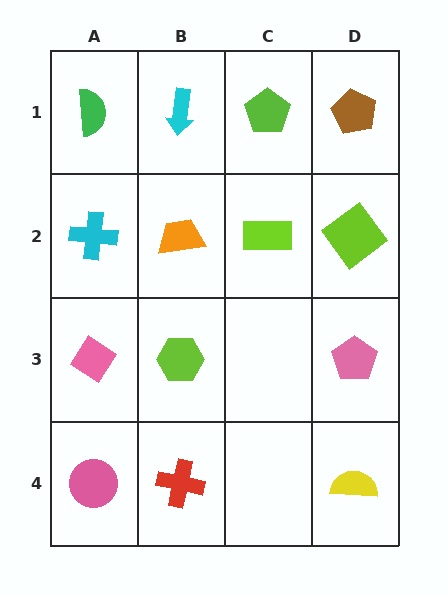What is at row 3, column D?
A pink pentagon.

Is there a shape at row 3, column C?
No, that cell is empty.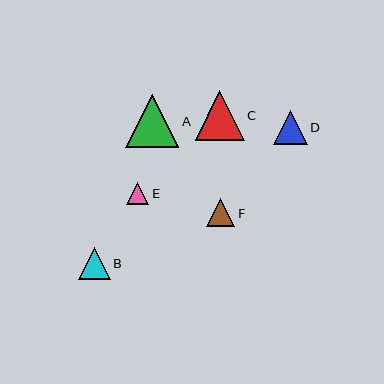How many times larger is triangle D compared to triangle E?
Triangle D is approximately 1.5 times the size of triangle E.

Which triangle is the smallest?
Triangle E is the smallest with a size of approximately 22 pixels.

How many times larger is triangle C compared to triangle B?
Triangle C is approximately 1.6 times the size of triangle B.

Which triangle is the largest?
Triangle A is the largest with a size of approximately 53 pixels.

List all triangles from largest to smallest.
From largest to smallest: A, C, D, B, F, E.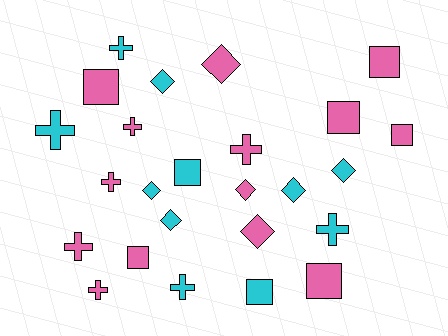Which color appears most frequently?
Pink, with 14 objects.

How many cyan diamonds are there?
There are 5 cyan diamonds.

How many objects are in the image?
There are 25 objects.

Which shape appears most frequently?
Cross, with 9 objects.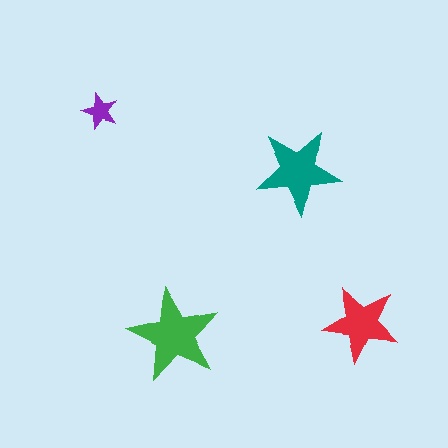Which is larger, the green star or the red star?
The green one.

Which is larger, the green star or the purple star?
The green one.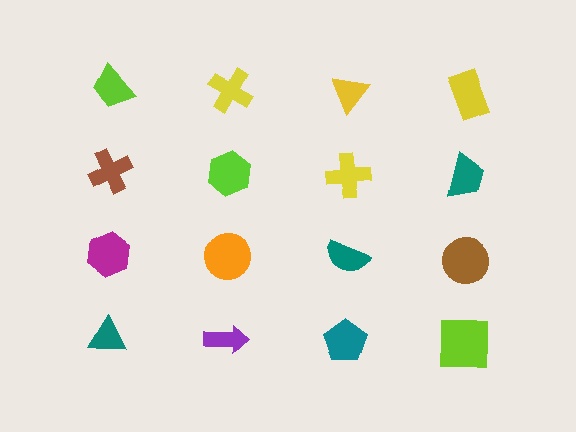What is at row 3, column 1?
A magenta hexagon.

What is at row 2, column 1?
A brown cross.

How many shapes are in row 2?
4 shapes.